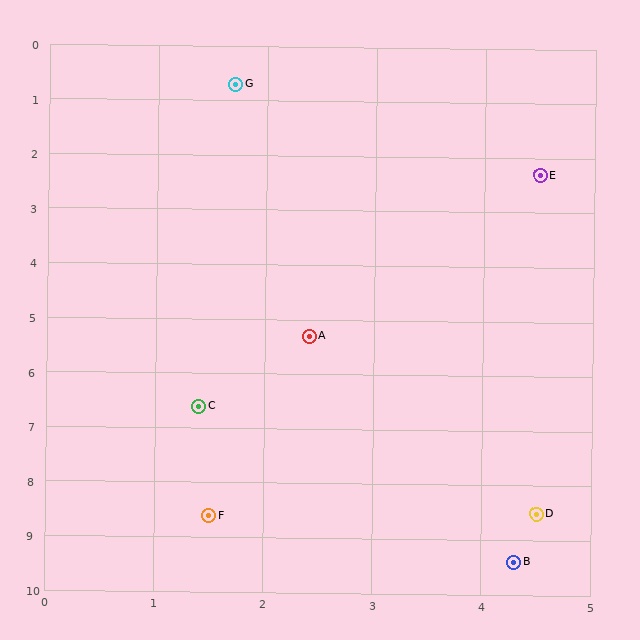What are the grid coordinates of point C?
Point C is at approximately (1.4, 6.6).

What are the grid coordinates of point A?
Point A is at approximately (2.4, 5.3).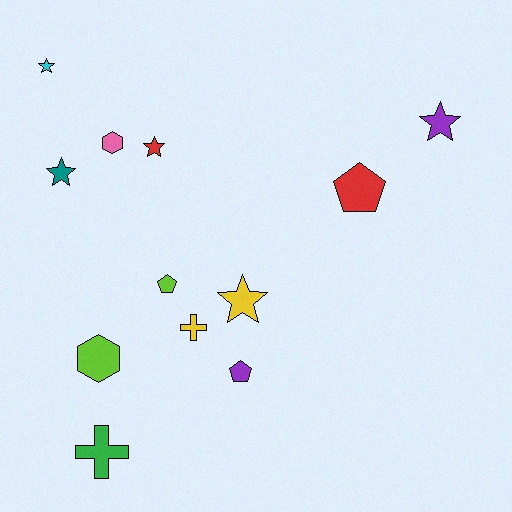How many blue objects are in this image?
There are no blue objects.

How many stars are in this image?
There are 5 stars.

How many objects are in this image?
There are 12 objects.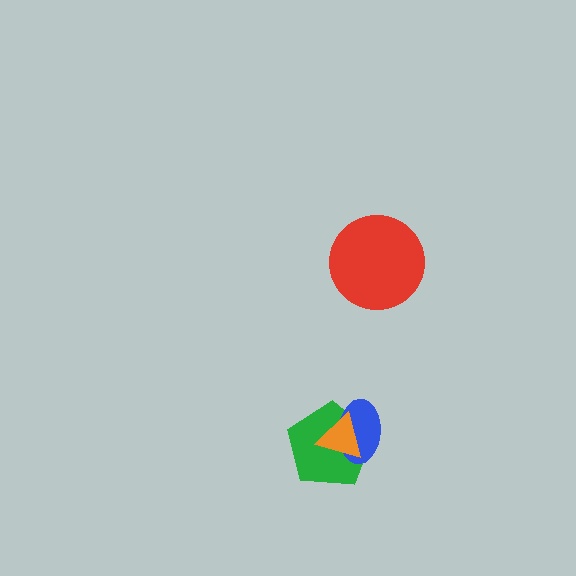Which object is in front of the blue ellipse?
The orange triangle is in front of the blue ellipse.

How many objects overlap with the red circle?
0 objects overlap with the red circle.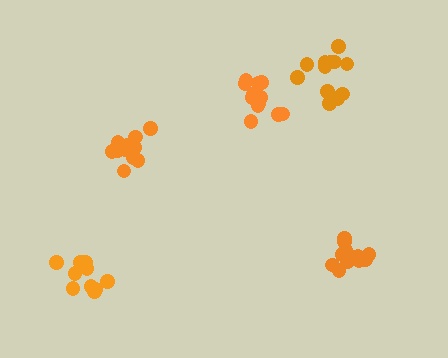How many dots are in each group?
Group 1: 12 dots, Group 2: 12 dots, Group 3: 13 dots, Group 4: 11 dots, Group 5: 13 dots (61 total).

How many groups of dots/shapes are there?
There are 5 groups.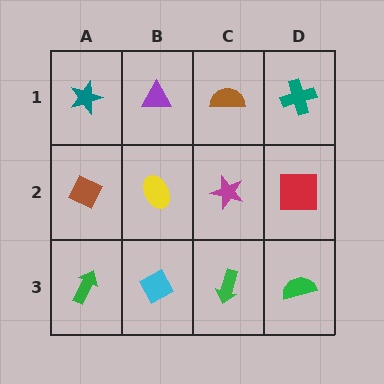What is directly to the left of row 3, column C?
A cyan diamond.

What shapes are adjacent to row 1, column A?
A brown diamond (row 2, column A), a purple triangle (row 1, column B).